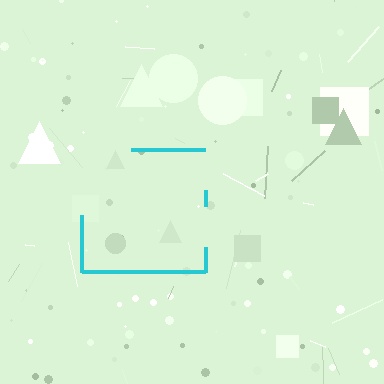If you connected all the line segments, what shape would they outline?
They would outline a square.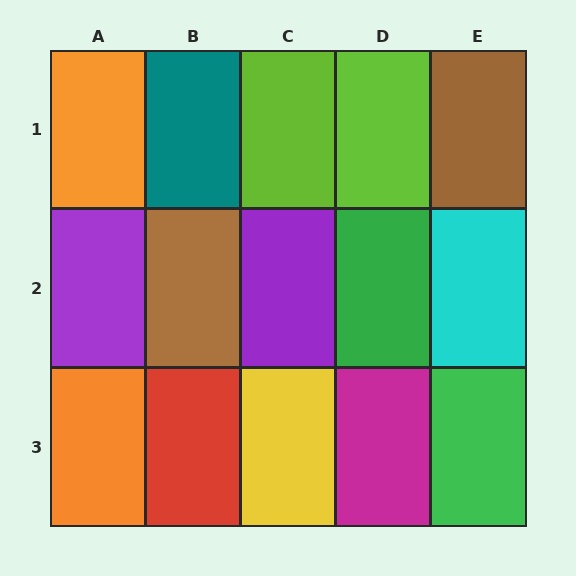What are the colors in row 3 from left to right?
Orange, red, yellow, magenta, green.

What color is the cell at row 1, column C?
Lime.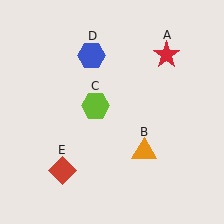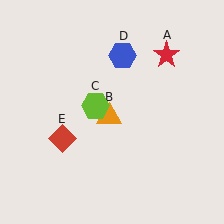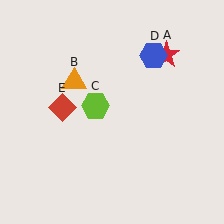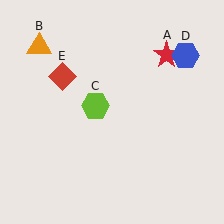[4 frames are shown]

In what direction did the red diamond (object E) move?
The red diamond (object E) moved up.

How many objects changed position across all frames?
3 objects changed position: orange triangle (object B), blue hexagon (object D), red diamond (object E).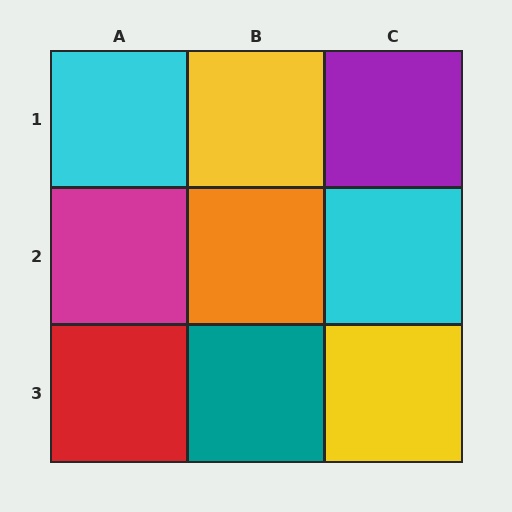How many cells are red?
1 cell is red.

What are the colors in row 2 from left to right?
Magenta, orange, cyan.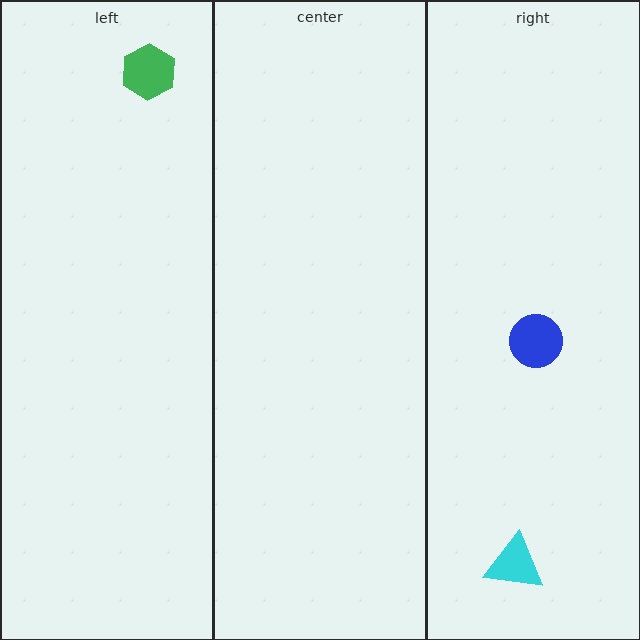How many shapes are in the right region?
2.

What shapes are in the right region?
The blue circle, the cyan triangle.